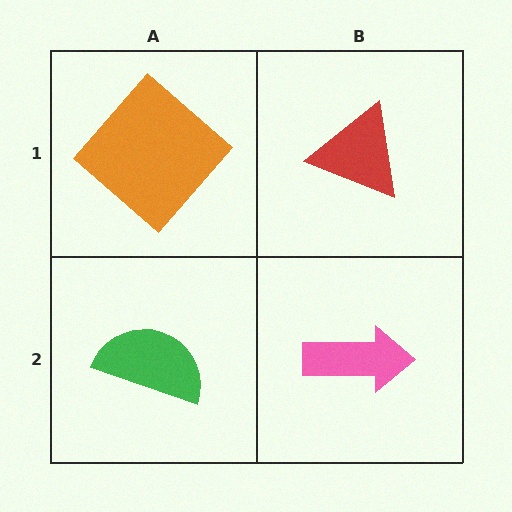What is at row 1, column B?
A red triangle.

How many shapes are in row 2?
2 shapes.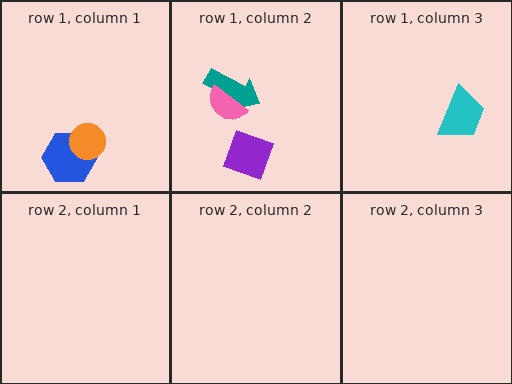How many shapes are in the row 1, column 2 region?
3.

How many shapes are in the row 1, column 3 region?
1.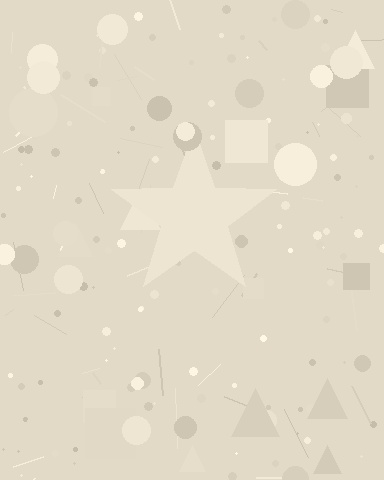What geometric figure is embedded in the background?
A star is embedded in the background.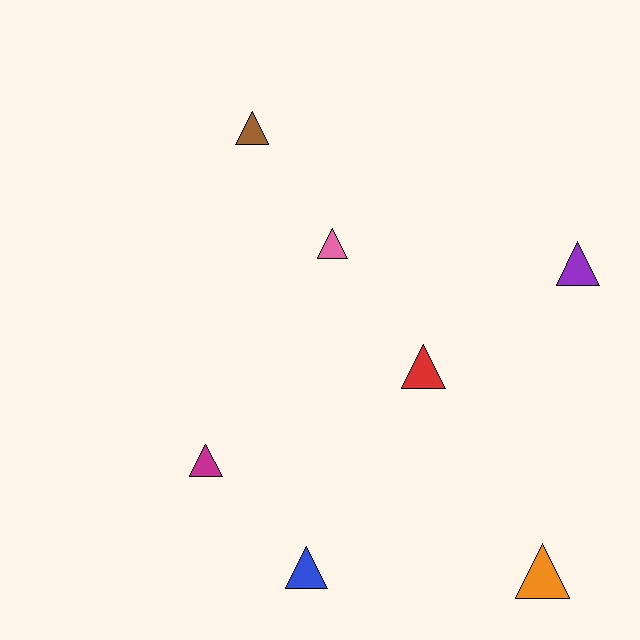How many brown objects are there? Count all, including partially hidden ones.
There is 1 brown object.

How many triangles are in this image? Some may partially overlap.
There are 7 triangles.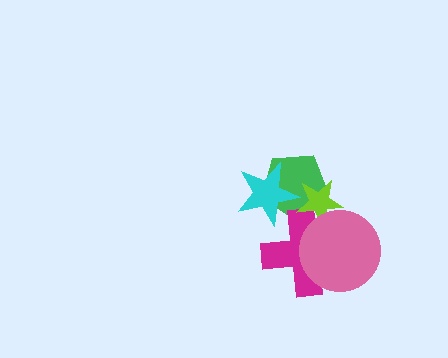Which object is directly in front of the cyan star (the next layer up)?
The magenta cross is directly in front of the cyan star.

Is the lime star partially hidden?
Yes, it is partially covered by another shape.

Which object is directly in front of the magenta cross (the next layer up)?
The lime star is directly in front of the magenta cross.